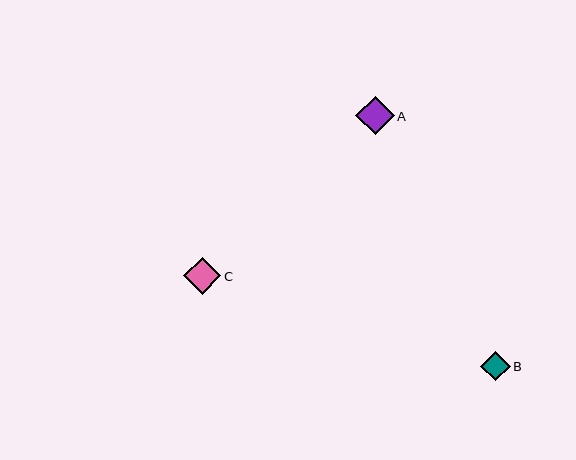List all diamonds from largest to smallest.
From largest to smallest: A, C, B.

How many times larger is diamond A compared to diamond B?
Diamond A is approximately 1.3 times the size of diamond B.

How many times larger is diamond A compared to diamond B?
Diamond A is approximately 1.3 times the size of diamond B.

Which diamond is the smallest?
Diamond B is the smallest with a size of approximately 29 pixels.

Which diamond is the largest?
Diamond A is the largest with a size of approximately 38 pixels.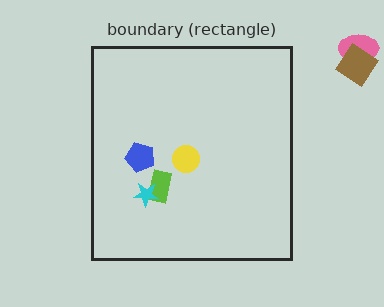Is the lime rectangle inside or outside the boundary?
Inside.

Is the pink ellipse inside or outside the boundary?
Outside.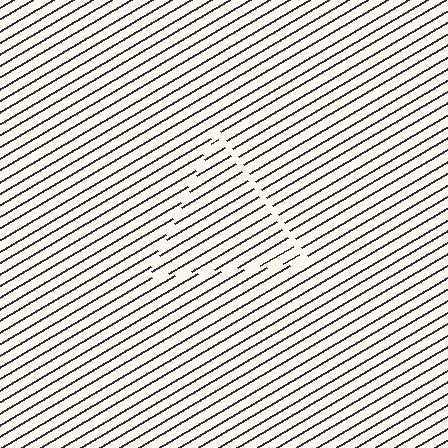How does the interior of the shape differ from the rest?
The interior of the shape contains the same grating, shifted by half a period — the contour is defined by the phase discontinuity where line-ends from the inner and outer gratings abut.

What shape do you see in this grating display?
An illusory triangle. The interior of the shape contains the same grating, shifted by half a period — the contour is defined by the phase discontinuity where line-ends from the inner and outer gratings abut.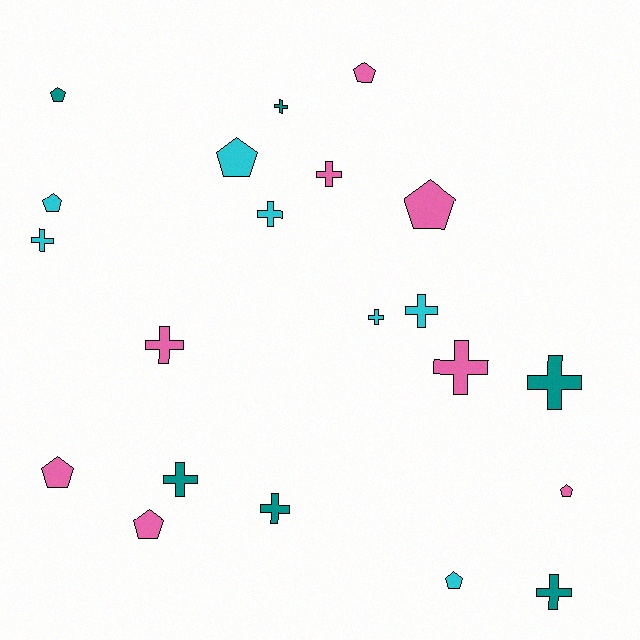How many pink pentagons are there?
There are 5 pink pentagons.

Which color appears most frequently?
Pink, with 8 objects.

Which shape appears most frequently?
Cross, with 12 objects.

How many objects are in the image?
There are 21 objects.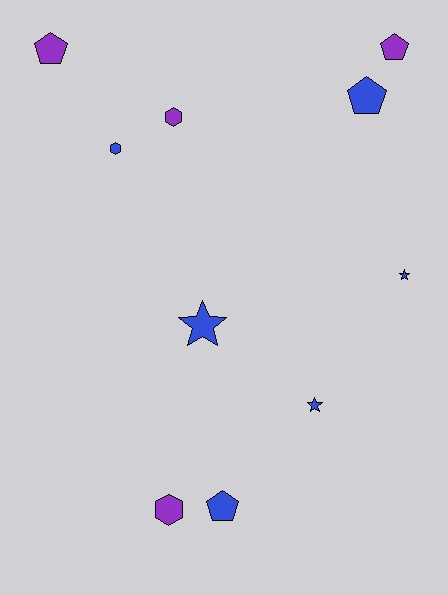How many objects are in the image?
There are 10 objects.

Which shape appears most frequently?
Pentagon, with 4 objects.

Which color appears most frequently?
Blue, with 6 objects.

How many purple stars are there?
There are no purple stars.